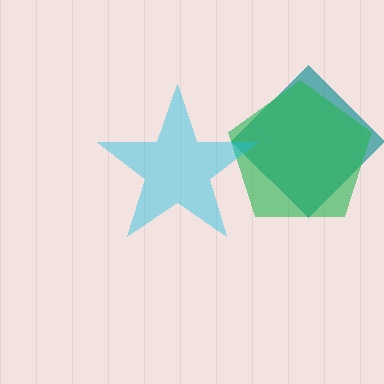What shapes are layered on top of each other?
The layered shapes are: a teal diamond, a green pentagon, a cyan star.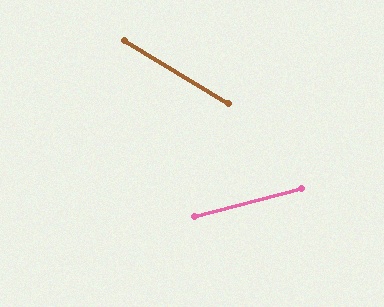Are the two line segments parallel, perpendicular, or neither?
Neither parallel nor perpendicular — they differ by about 46°.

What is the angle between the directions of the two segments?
Approximately 46 degrees.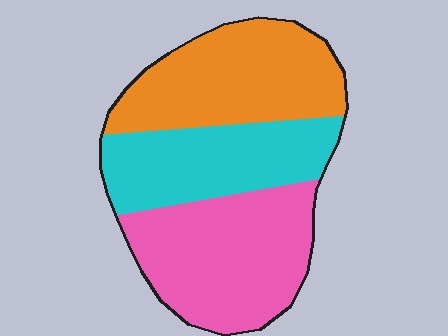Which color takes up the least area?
Cyan, at roughly 30%.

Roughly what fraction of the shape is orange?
Orange takes up about one third (1/3) of the shape.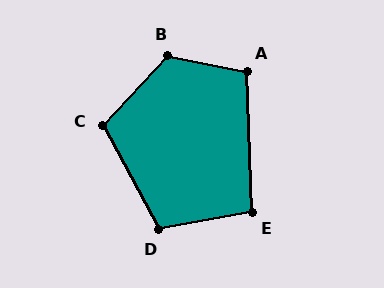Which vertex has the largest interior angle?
B, at approximately 122 degrees.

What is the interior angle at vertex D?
Approximately 109 degrees (obtuse).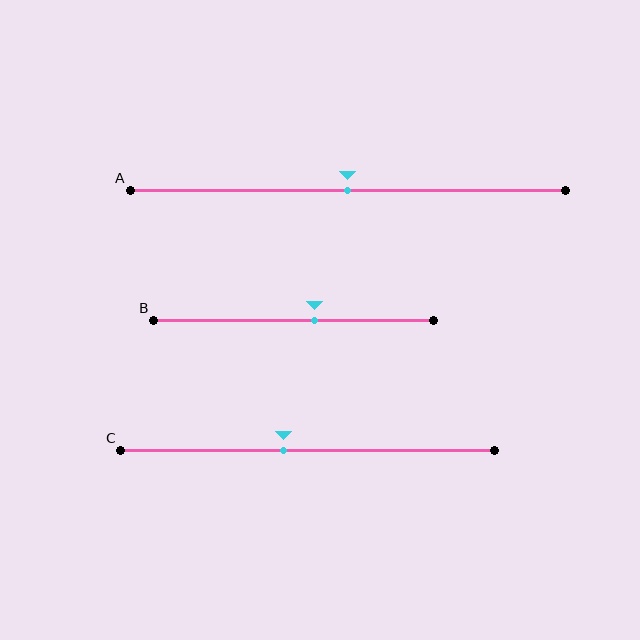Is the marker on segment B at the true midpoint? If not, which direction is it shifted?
No, the marker on segment B is shifted to the right by about 8% of the segment length.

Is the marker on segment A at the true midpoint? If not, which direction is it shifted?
Yes, the marker on segment A is at the true midpoint.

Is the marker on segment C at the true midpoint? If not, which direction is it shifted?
No, the marker on segment C is shifted to the left by about 7% of the segment length.